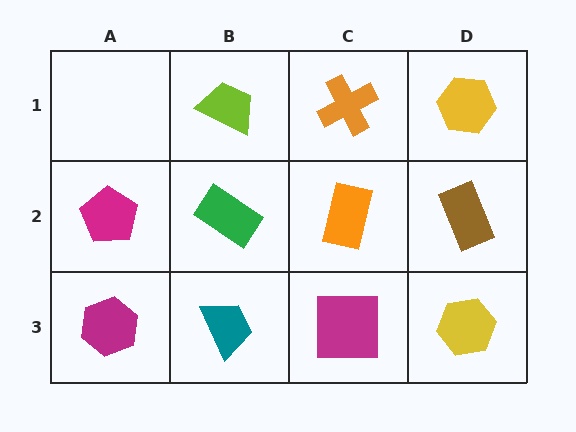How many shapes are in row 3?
4 shapes.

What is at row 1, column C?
An orange cross.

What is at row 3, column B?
A teal trapezoid.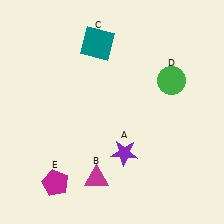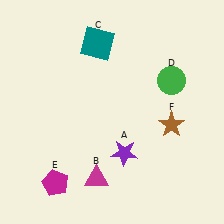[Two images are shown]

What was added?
A brown star (F) was added in Image 2.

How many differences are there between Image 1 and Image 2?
There is 1 difference between the two images.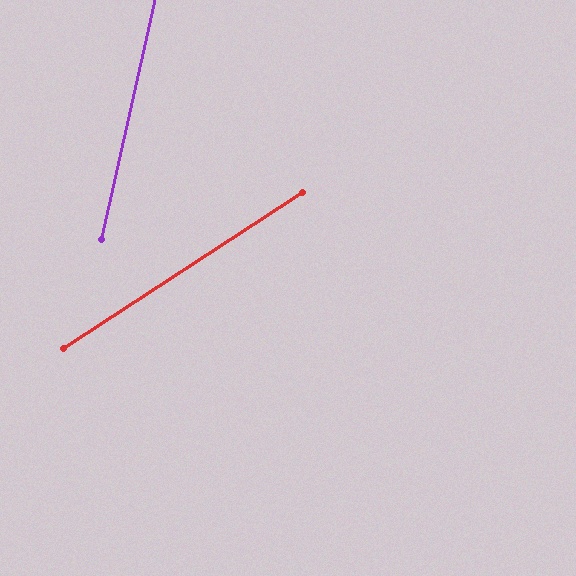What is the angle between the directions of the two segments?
Approximately 44 degrees.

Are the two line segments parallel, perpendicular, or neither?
Neither parallel nor perpendicular — they differ by about 44°.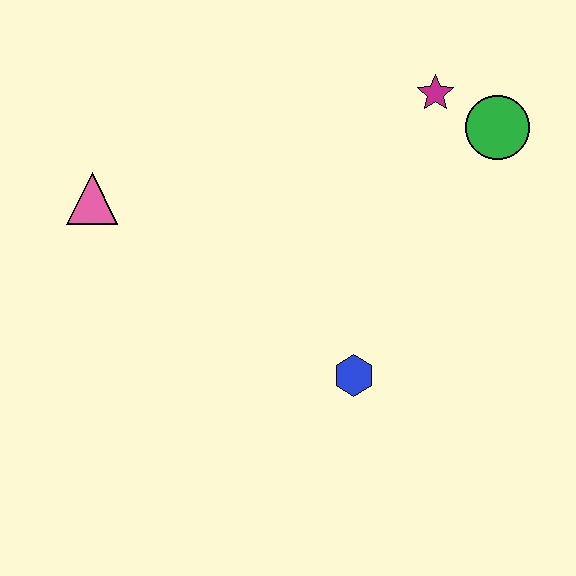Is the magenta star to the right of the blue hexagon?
Yes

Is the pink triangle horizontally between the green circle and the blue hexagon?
No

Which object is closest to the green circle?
The magenta star is closest to the green circle.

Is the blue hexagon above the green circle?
No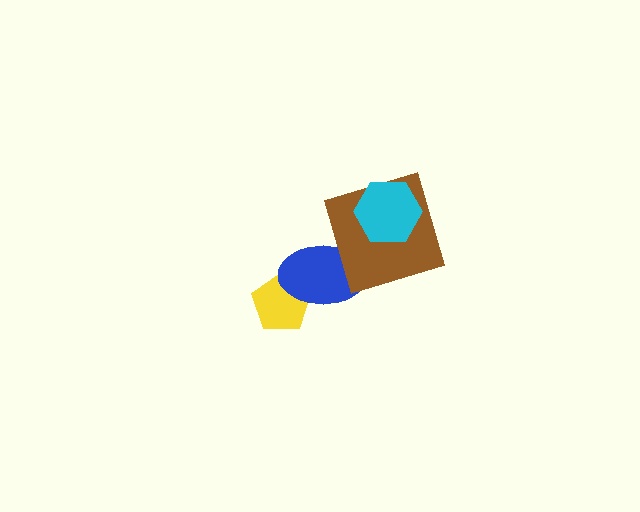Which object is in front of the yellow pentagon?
The blue ellipse is in front of the yellow pentagon.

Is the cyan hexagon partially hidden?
No, no other shape covers it.